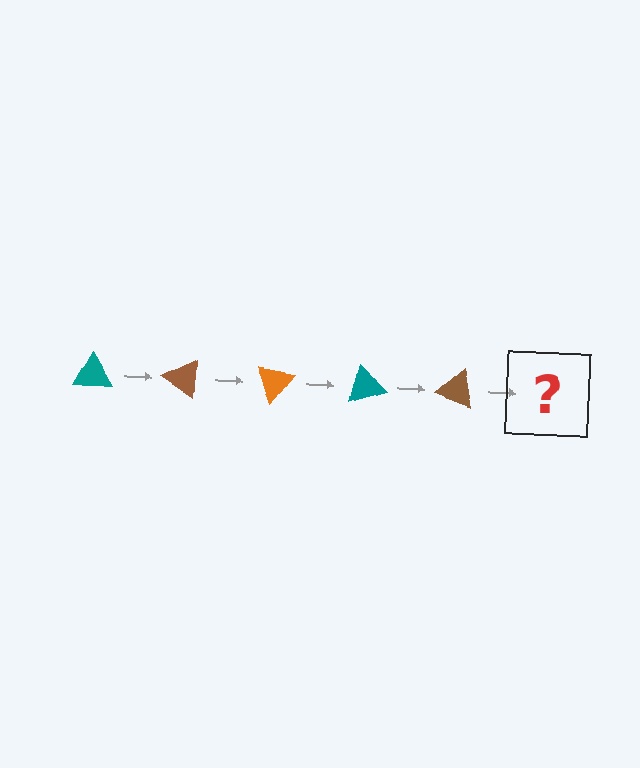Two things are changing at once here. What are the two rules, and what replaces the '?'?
The two rules are that it rotates 35 degrees each step and the color cycles through teal, brown, and orange. The '?' should be an orange triangle, rotated 175 degrees from the start.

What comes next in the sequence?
The next element should be an orange triangle, rotated 175 degrees from the start.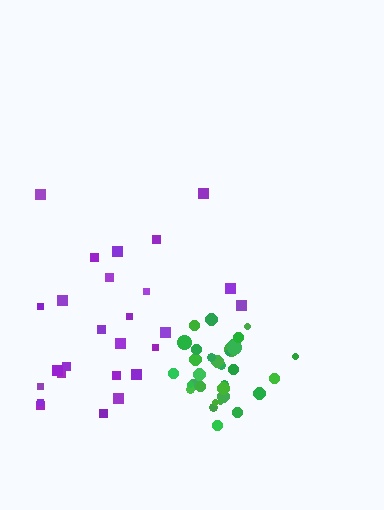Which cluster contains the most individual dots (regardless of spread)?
Green (32).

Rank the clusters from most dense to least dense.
green, purple.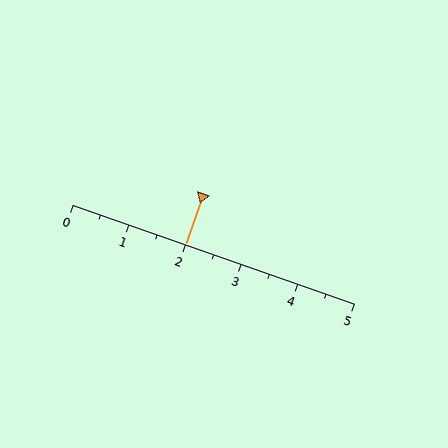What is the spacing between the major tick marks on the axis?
The major ticks are spaced 1 apart.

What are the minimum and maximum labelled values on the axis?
The axis runs from 0 to 5.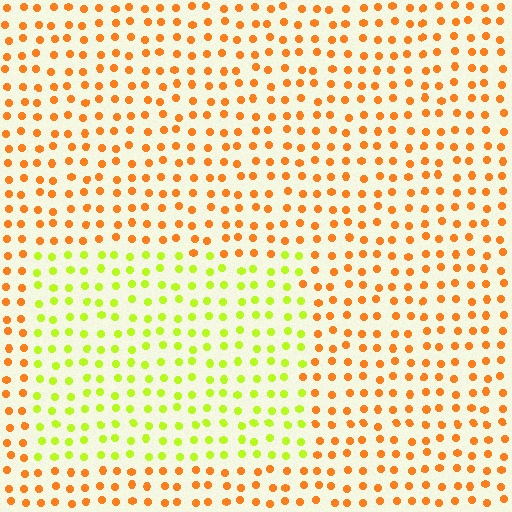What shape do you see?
I see a rectangle.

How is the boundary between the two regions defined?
The boundary is defined purely by a slight shift in hue (about 53 degrees). Spacing, size, and orientation are identical on both sides.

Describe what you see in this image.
The image is filled with small orange elements in a uniform arrangement. A rectangle-shaped region is visible where the elements are tinted to a slightly different hue, forming a subtle color boundary.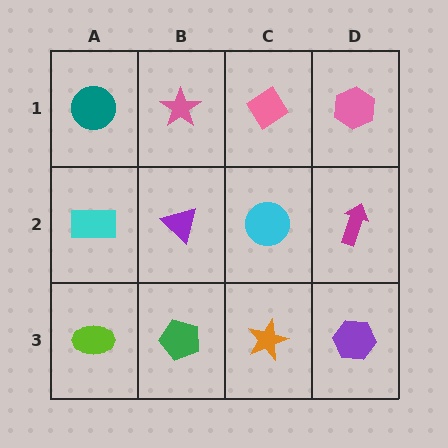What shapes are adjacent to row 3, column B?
A purple triangle (row 2, column B), a lime ellipse (row 3, column A), an orange star (row 3, column C).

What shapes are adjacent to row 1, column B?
A purple triangle (row 2, column B), a teal circle (row 1, column A), a pink diamond (row 1, column C).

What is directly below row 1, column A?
A cyan rectangle.